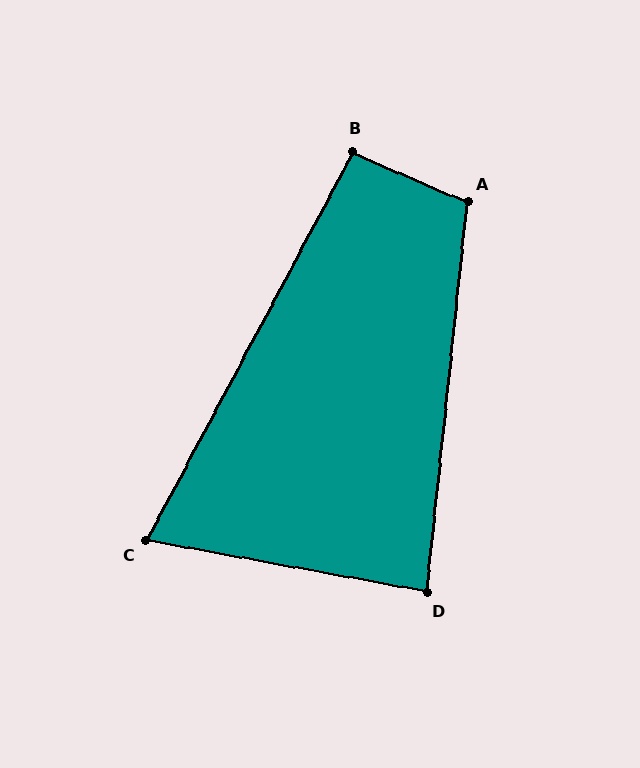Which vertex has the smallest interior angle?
C, at approximately 72 degrees.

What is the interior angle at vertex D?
Approximately 86 degrees (approximately right).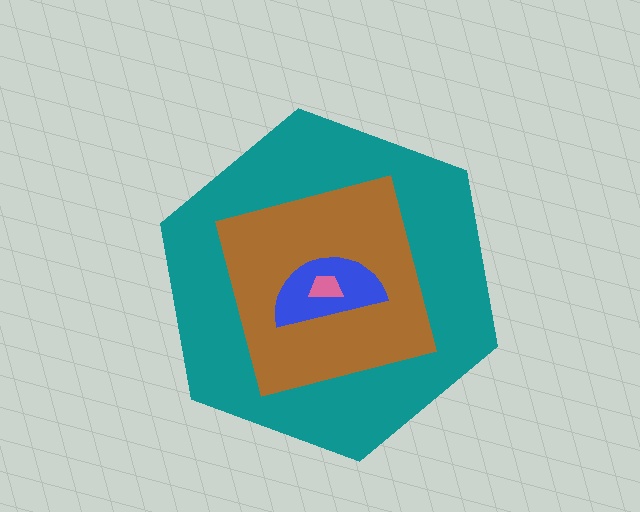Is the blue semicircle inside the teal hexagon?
Yes.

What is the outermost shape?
The teal hexagon.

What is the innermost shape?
The pink trapezoid.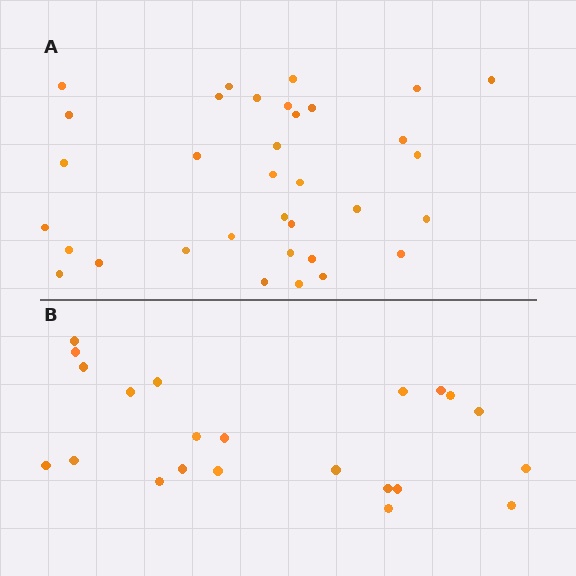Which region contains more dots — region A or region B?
Region A (the top region) has more dots.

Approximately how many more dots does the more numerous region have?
Region A has roughly 12 or so more dots than region B.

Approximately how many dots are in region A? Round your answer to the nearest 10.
About 30 dots. (The exact count is 34, which rounds to 30.)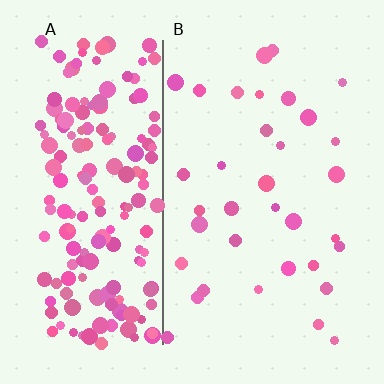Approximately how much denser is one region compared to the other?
Approximately 5.4× — region A over region B.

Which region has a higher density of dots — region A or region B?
A (the left).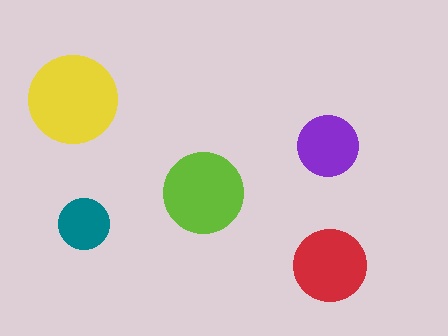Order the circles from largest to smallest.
the yellow one, the lime one, the red one, the purple one, the teal one.